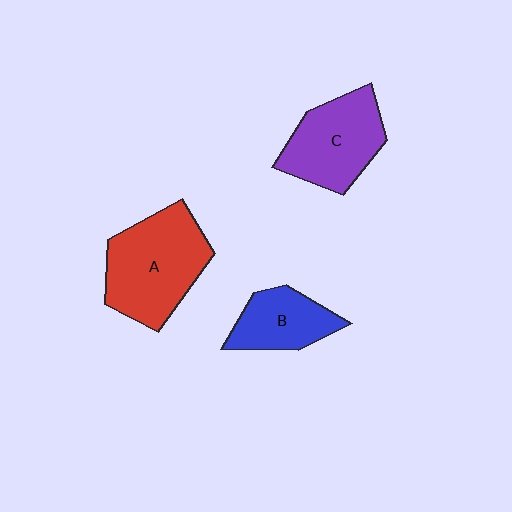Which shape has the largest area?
Shape A (red).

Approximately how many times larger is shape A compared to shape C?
Approximately 1.2 times.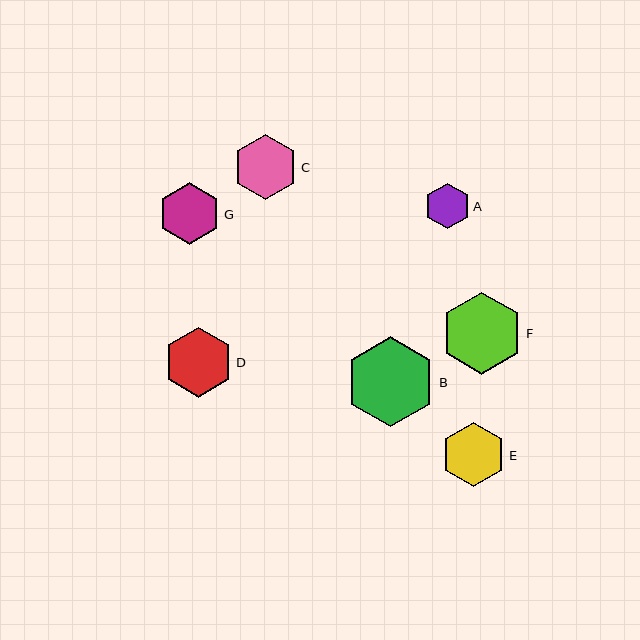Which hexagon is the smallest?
Hexagon A is the smallest with a size of approximately 46 pixels.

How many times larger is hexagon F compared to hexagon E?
Hexagon F is approximately 1.3 times the size of hexagon E.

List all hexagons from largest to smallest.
From largest to smallest: B, F, D, C, E, G, A.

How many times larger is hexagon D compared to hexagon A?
Hexagon D is approximately 1.5 times the size of hexagon A.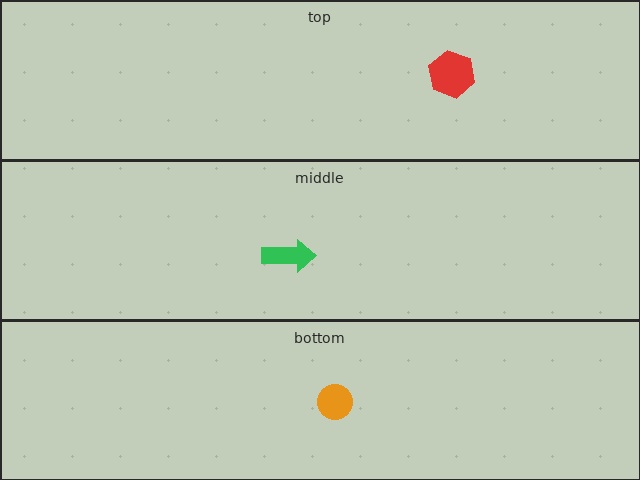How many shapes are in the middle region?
1.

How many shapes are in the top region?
1.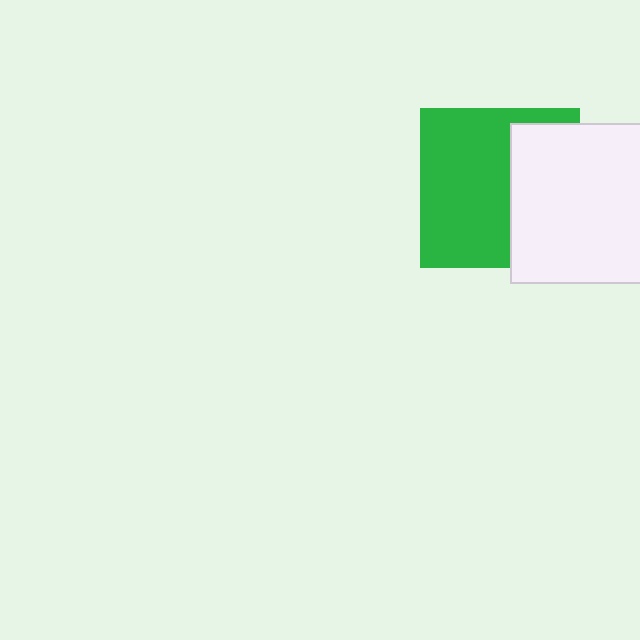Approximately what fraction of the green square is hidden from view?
Roughly 39% of the green square is hidden behind the white square.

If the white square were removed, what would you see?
You would see the complete green square.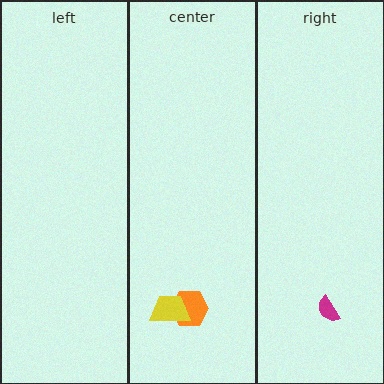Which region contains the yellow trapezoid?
The center region.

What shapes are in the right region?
The magenta semicircle.